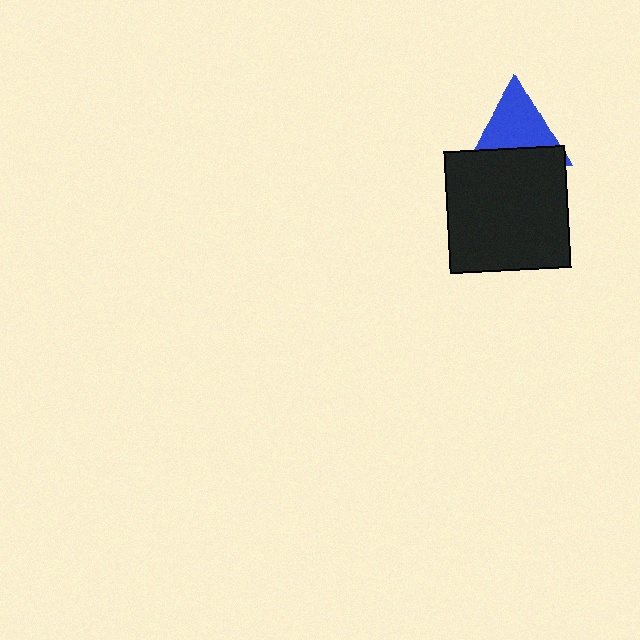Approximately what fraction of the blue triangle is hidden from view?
Roughly 40% of the blue triangle is hidden behind the black square.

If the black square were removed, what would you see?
You would see the complete blue triangle.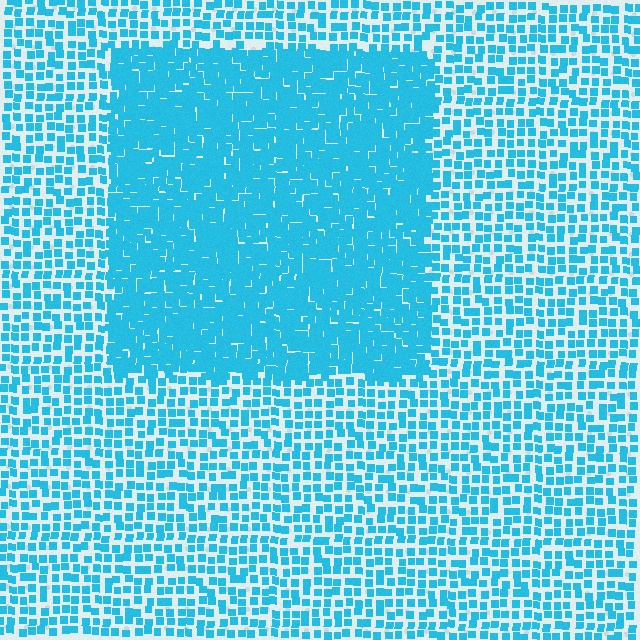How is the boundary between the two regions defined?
The boundary is defined by a change in element density (approximately 2.1x ratio). All elements are the same color, size, and shape.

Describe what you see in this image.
The image contains small cyan elements arranged at two different densities. A rectangle-shaped region is visible where the elements are more densely packed than the surrounding area.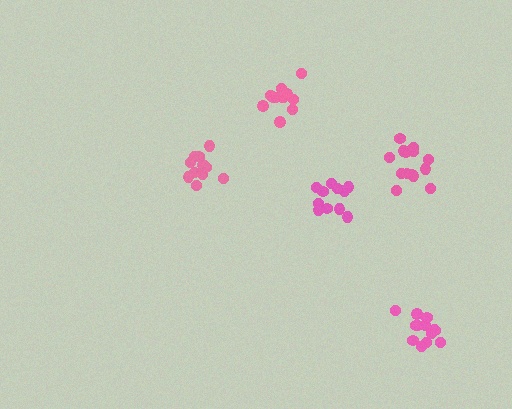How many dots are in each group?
Group 1: 11 dots, Group 2: 14 dots, Group 3: 13 dots, Group 4: 12 dots, Group 5: 15 dots (65 total).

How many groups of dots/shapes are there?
There are 5 groups.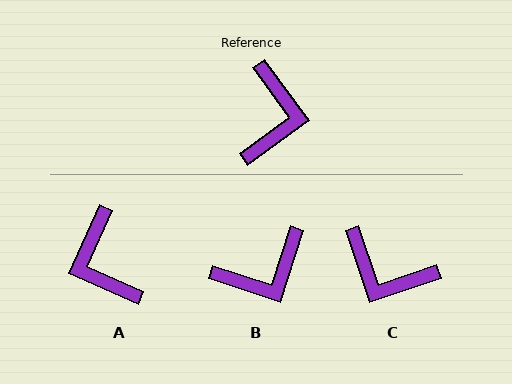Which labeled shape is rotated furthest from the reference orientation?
A, about 150 degrees away.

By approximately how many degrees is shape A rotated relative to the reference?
Approximately 150 degrees clockwise.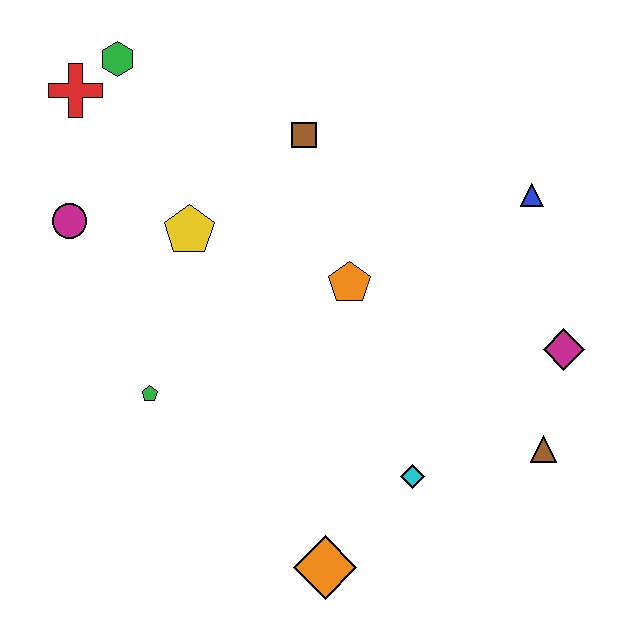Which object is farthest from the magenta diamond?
The red cross is farthest from the magenta diamond.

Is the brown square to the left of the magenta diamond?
Yes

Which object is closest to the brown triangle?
The magenta diamond is closest to the brown triangle.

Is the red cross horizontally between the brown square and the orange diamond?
No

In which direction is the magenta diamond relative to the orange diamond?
The magenta diamond is to the right of the orange diamond.